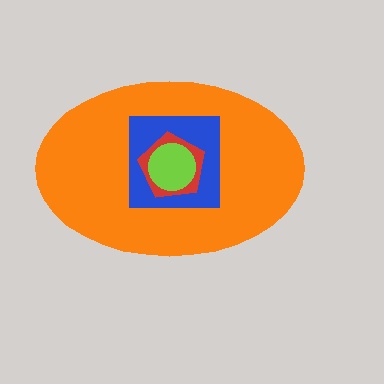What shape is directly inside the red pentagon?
The lime circle.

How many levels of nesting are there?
4.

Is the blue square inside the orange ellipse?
Yes.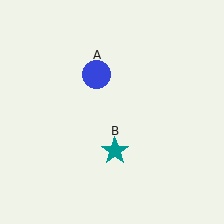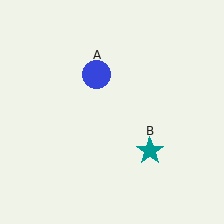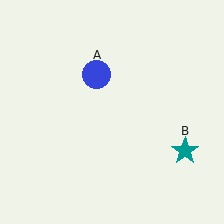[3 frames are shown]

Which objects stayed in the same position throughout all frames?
Blue circle (object A) remained stationary.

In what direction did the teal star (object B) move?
The teal star (object B) moved right.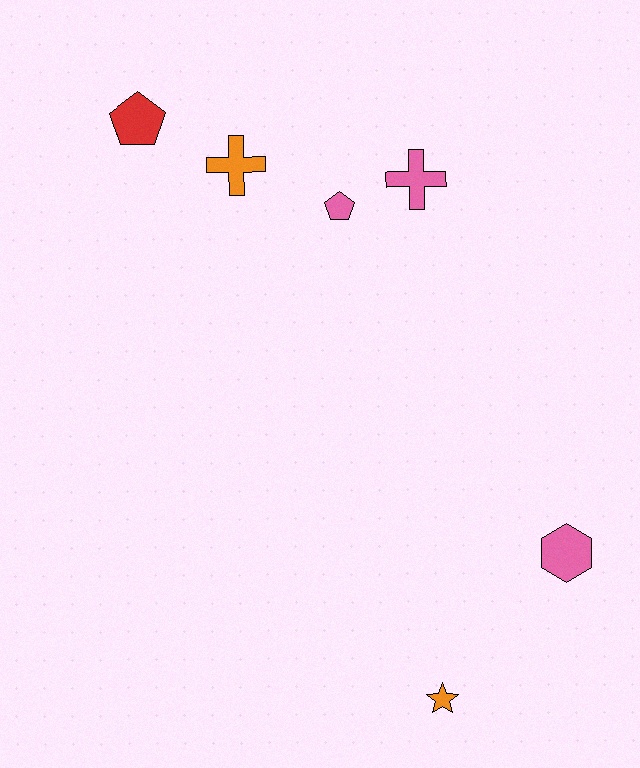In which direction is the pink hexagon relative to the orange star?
The pink hexagon is above the orange star.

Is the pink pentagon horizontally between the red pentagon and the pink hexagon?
Yes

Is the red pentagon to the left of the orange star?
Yes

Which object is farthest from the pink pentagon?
The orange star is farthest from the pink pentagon.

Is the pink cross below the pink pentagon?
No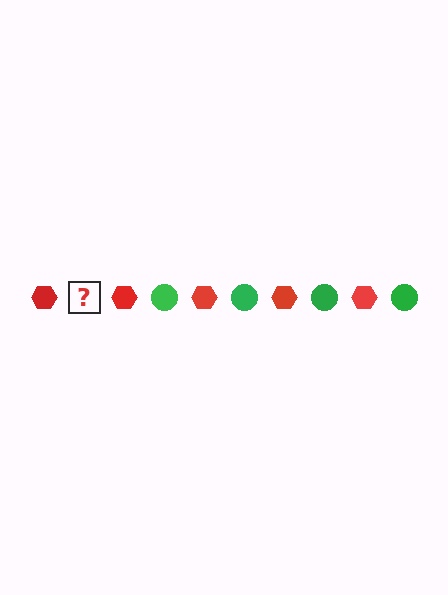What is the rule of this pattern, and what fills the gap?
The rule is that the pattern alternates between red hexagon and green circle. The gap should be filled with a green circle.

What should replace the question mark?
The question mark should be replaced with a green circle.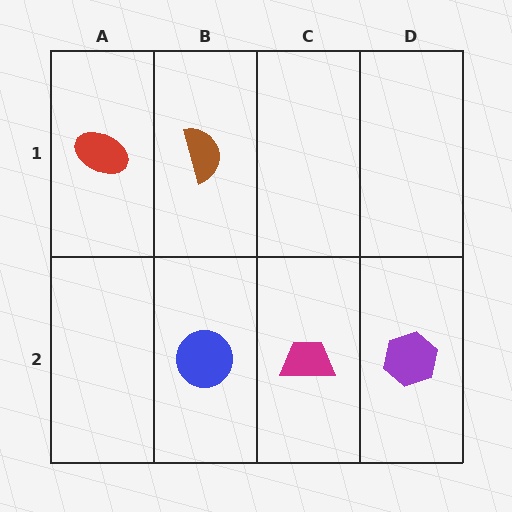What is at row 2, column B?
A blue circle.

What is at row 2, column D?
A purple hexagon.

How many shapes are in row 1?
2 shapes.